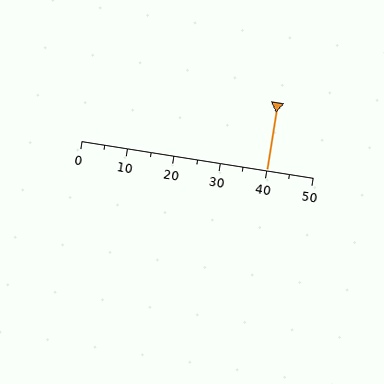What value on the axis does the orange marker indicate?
The marker indicates approximately 40.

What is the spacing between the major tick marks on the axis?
The major ticks are spaced 10 apart.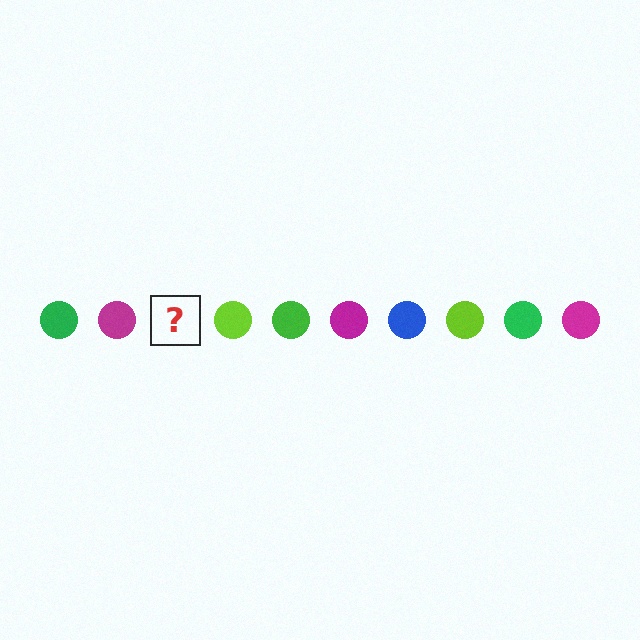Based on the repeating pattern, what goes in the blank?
The blank should be a blue circle.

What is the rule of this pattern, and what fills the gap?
The rule is that the pattern cycles through green, magenta, blue, lime circles. The gap should be filled with a blue circle.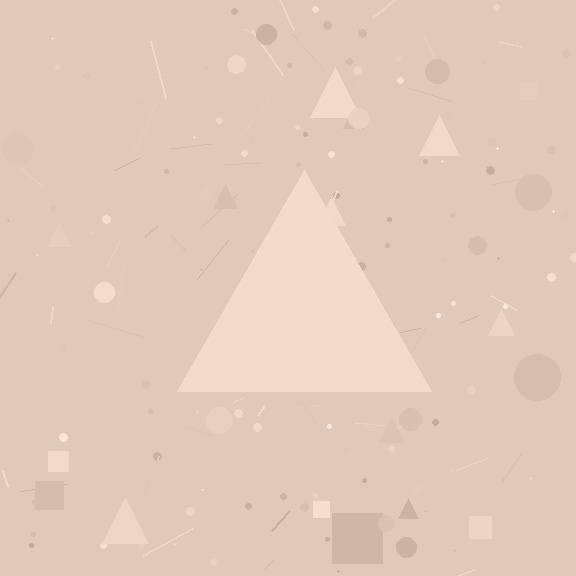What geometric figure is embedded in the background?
A triangle is embedded in the background.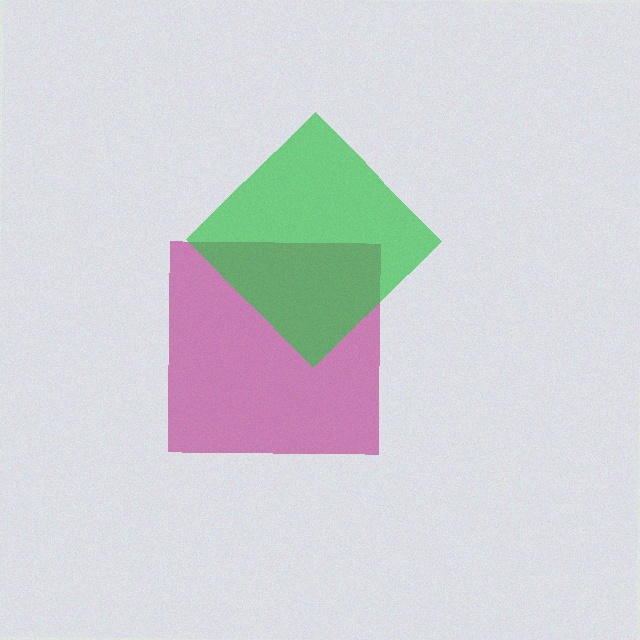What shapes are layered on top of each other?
The layered shapes are: a magenta square, a green diamond.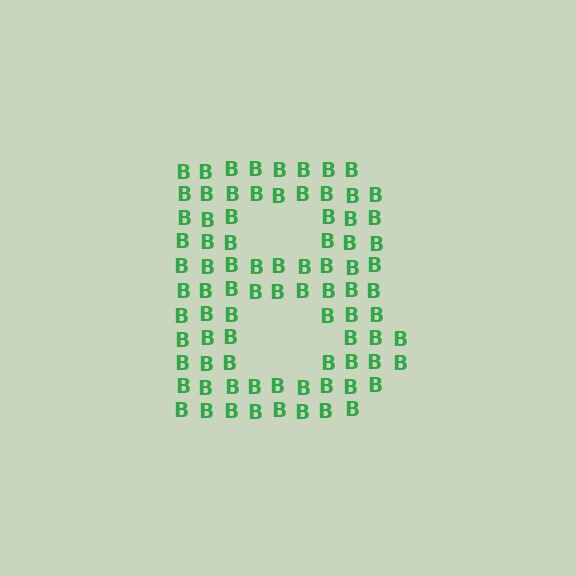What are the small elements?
The small elements are letter B's.